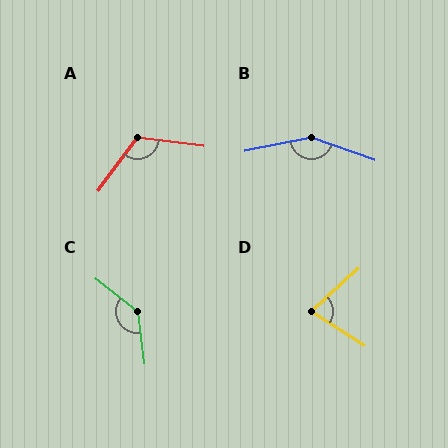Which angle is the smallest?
D, at approximately 75 degrees.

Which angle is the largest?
B, at approximately 149 degrees.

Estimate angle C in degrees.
Approximately 135 degrees.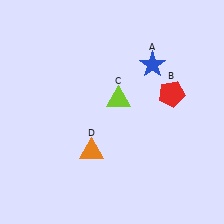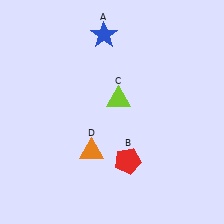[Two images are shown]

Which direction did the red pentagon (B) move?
The red pentagon (B) moved down.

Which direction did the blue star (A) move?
The blue star (A) moved left.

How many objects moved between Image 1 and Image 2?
2 objects moved between the two images.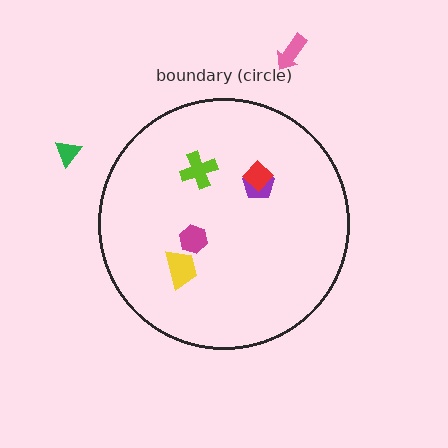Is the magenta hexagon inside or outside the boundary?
Inside.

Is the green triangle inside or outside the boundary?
Outside.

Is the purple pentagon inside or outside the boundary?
Inside.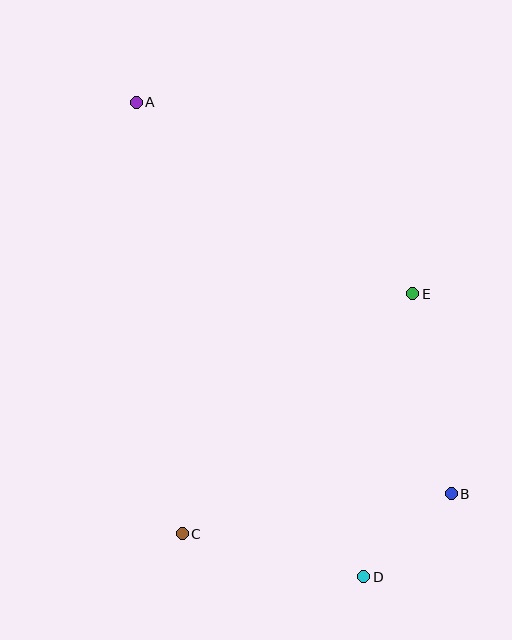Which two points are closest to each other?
Points B and D are closest to each other.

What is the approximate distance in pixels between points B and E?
The distance between B and E is approximately 204 pixels.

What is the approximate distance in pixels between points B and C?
The distance between B and C is approximately 272 pixels.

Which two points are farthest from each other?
Points A and D are farthest from each other.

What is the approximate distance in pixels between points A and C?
The distance between A and C is approximately 434 pixels.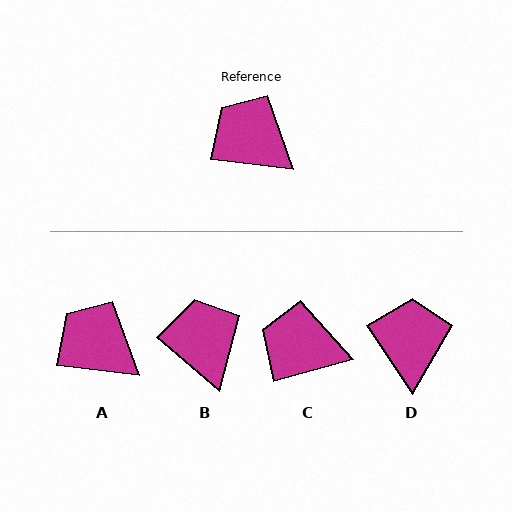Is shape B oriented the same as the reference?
No, it is off by about 34 degrees.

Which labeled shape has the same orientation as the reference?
A.